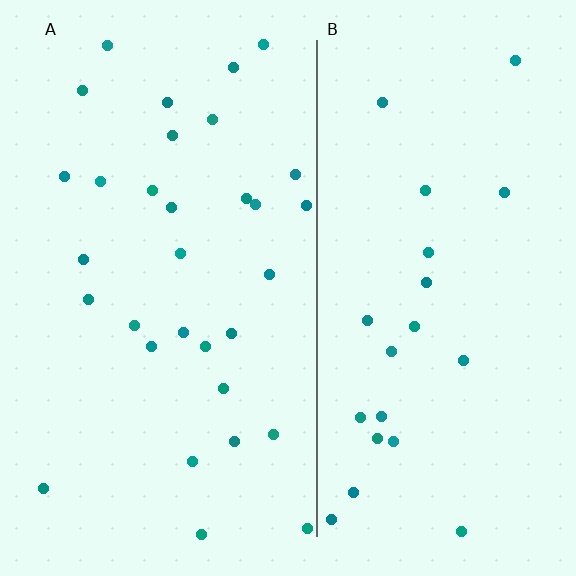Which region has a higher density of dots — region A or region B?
A (the left).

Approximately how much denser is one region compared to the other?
Approximately 1.4× — region A over region B.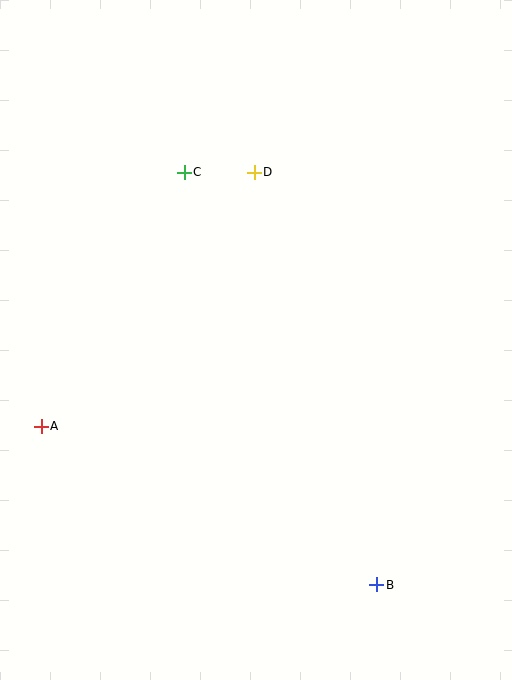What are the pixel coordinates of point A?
Point A is at (41, 426).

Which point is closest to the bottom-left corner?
Point A is closest to the bottom-left corner.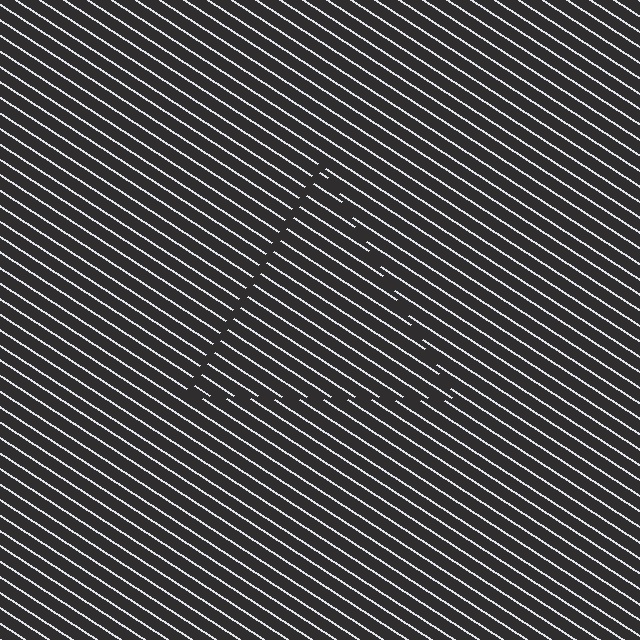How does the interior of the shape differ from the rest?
The interior of the shape contains the same grating, shifted by half a period — the contour is defined by the phase discontinuity where line-ends from the inner and outer gratings abut.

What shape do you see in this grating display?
An illusory triangle. The interior of the shape contains the same grating, shifted by half a period — the contour is defined by the phase discontinuity where line-ends from the inner and outer gratings abut.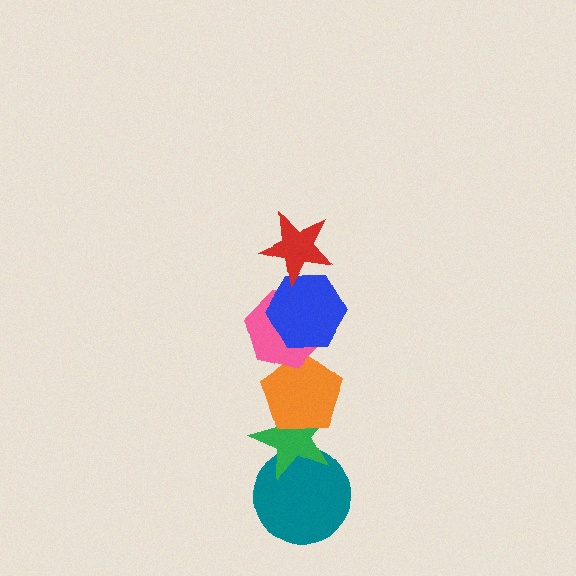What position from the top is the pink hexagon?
The pink hexagon is 3rd from the top.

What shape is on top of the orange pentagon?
The pink hexagon is on top of the orange pentagon.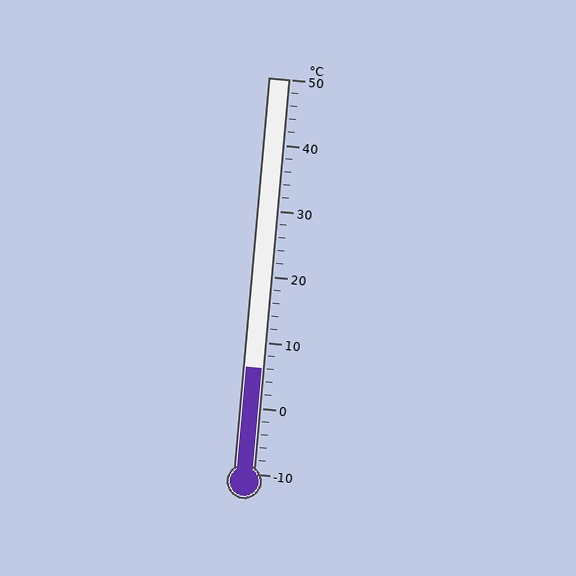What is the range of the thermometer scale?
The thermometer scale ranges from -10°C to 50°C.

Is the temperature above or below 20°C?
The temperature is below 20°C.